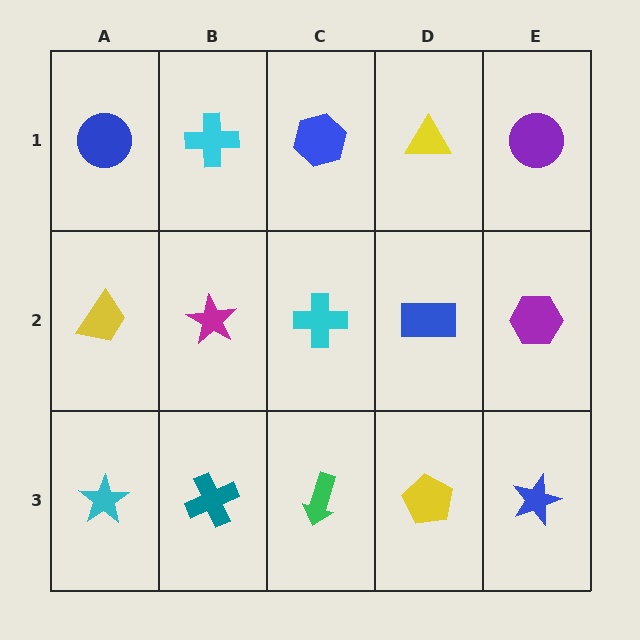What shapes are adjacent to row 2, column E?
A purple circle (row 1, column E), a blue star (row 3, column E), a blue rectangle (row 2, column D).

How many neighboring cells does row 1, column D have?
3.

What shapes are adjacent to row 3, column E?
A purple hexagon (row 2, column E), a yellow pentagon (row 3, column D).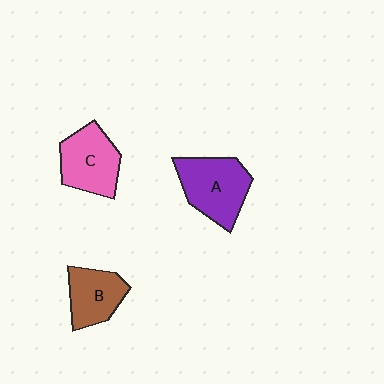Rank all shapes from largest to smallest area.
From largest to smallest: A (purple), C (pink), B (brown).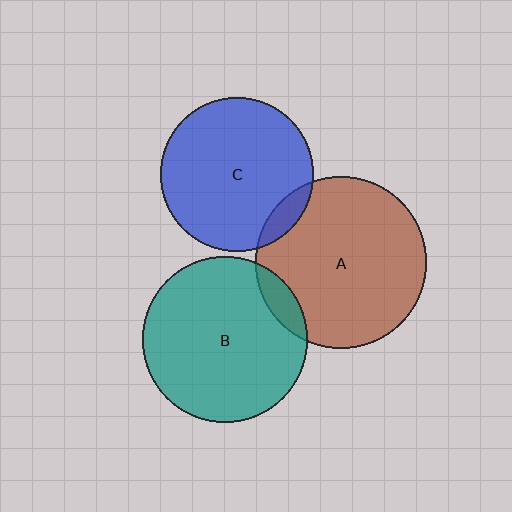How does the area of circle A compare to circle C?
Approximately 1.2 times.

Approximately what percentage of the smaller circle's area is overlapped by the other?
Approximately 10%.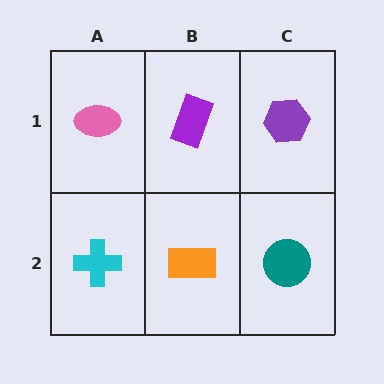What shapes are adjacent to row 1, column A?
A cyan cross (row 2, column A), a purple rectangle (row 1, column B).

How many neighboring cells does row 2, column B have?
3.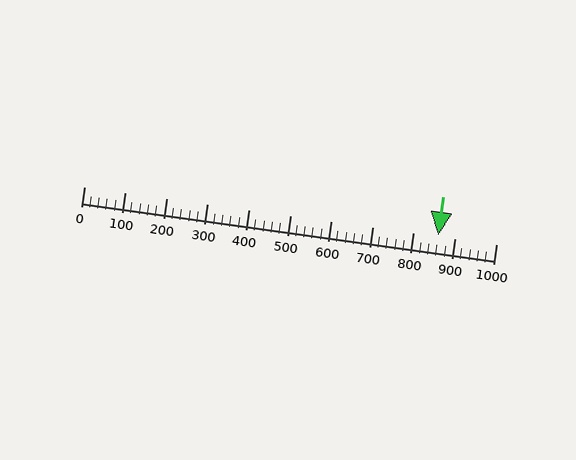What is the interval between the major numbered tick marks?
The major tick marks are spaced 100 units apart.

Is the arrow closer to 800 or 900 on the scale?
The arrow is closer to 900.